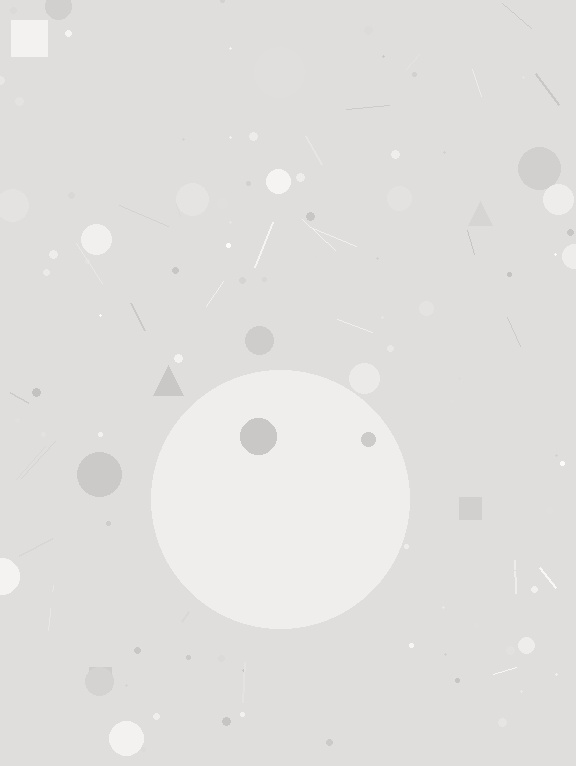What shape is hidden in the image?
A circle is hidden in the image.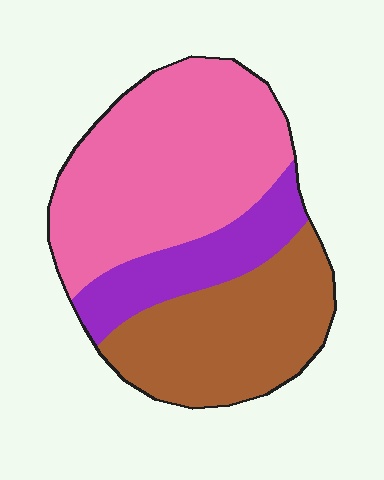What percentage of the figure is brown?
Brown covers 33% of the figure.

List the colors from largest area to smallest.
From largest to smallest: pink, brown, purple.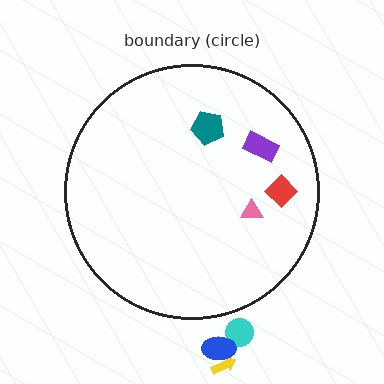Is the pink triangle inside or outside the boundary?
Inside.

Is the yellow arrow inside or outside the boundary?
Outside.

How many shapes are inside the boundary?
4 inside, 3 outside.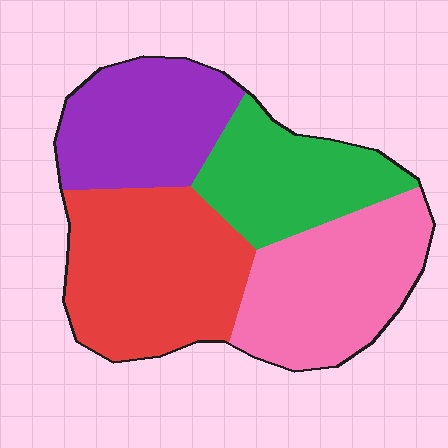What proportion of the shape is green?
Green takes up less than a quarter of the shape.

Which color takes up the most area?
Red, at roughly 30%.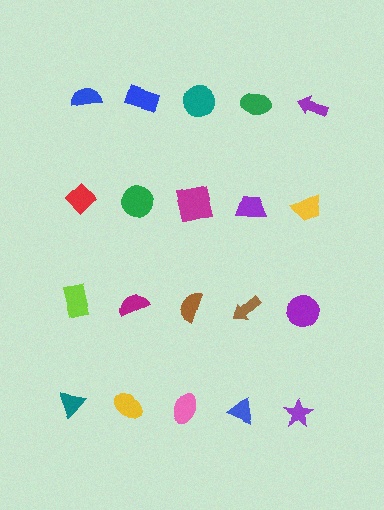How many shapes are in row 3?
5 shapes.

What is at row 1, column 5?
A purple arrow.